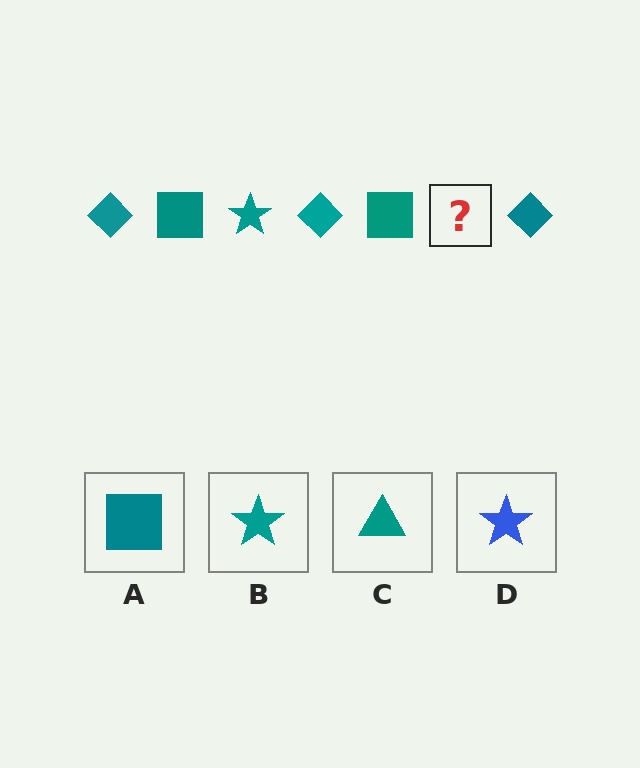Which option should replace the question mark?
Option B.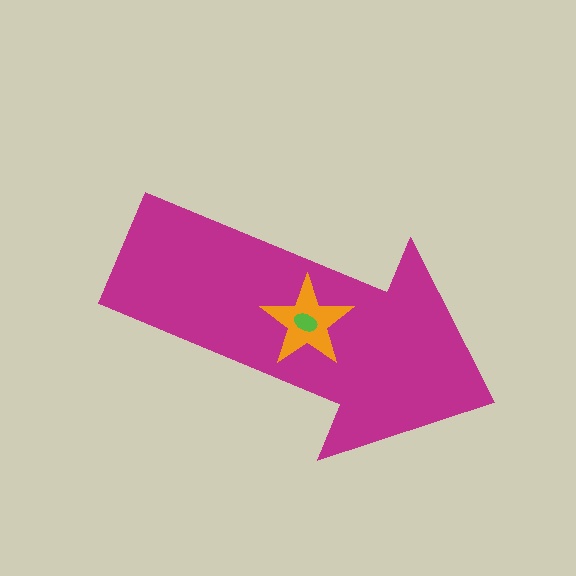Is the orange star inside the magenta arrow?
Yes.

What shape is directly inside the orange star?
The lime ellipse.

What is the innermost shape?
The lime ellipse.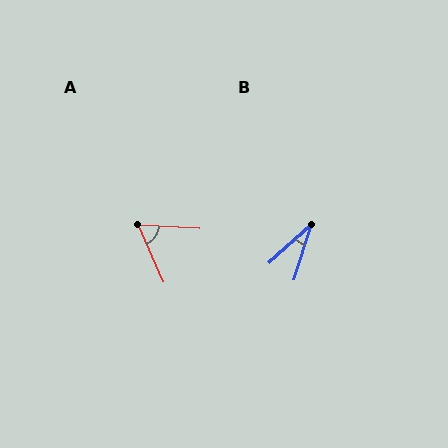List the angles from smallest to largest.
B (31°), A (63°).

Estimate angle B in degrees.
Approximately 31 degrees.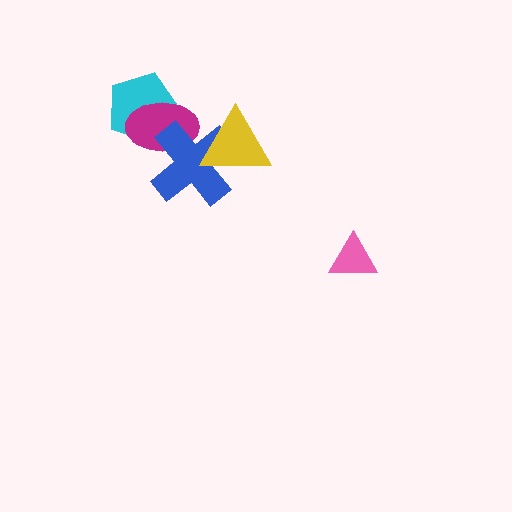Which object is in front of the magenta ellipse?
The blue cross is in front of the magenta ellipse.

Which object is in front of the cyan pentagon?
The magenta ellipse is in front of the cyan pentagon.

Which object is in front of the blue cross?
The yellow triangle is in front of the blue cross.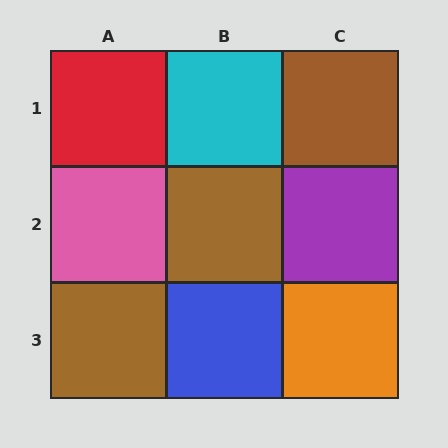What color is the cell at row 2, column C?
Purple.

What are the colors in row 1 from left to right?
Red, cyan, brown.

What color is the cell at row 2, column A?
Pink.